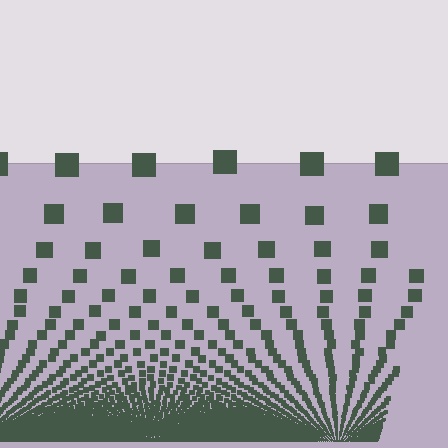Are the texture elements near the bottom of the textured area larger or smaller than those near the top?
Smaller. The gradient is inverted — elements near the bottom are smaller and denser.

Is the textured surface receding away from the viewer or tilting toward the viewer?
The surface appears to tilt toward the viewer. Texture elements get larger and sparser toward the top.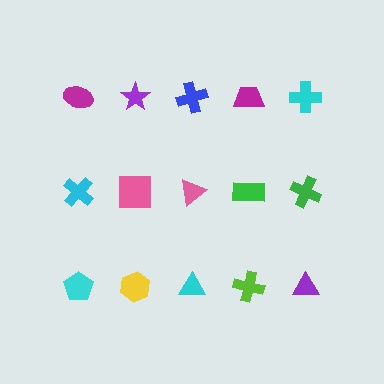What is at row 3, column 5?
A purple triangle.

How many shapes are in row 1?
5 shapes.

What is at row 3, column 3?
A cyan triangle.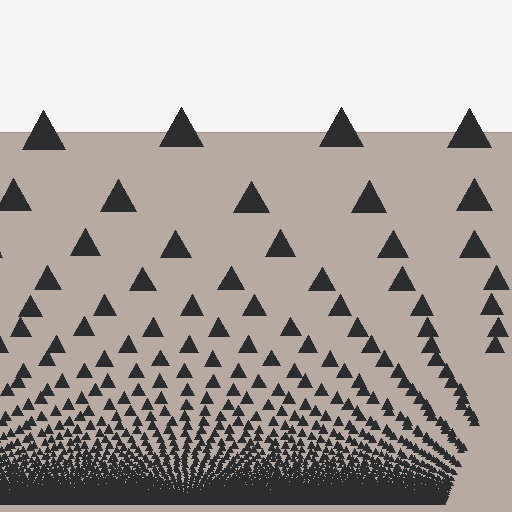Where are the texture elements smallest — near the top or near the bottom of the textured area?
Near the bottom.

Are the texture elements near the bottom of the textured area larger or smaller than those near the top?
Smaller. The gradient is inverted — elements near the bottom are smaller and denser.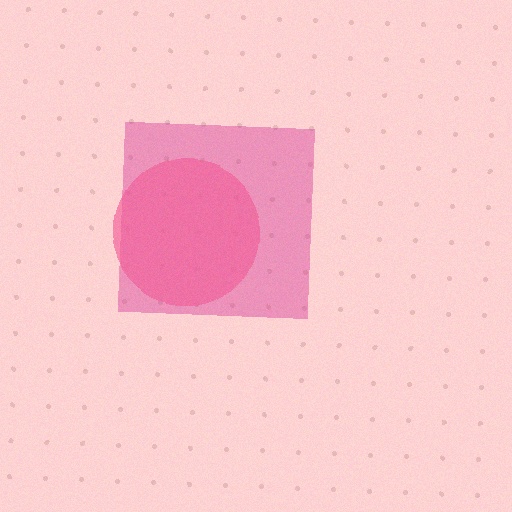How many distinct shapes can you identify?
There are 2 distinct shapes: a magenta square, a pink circle.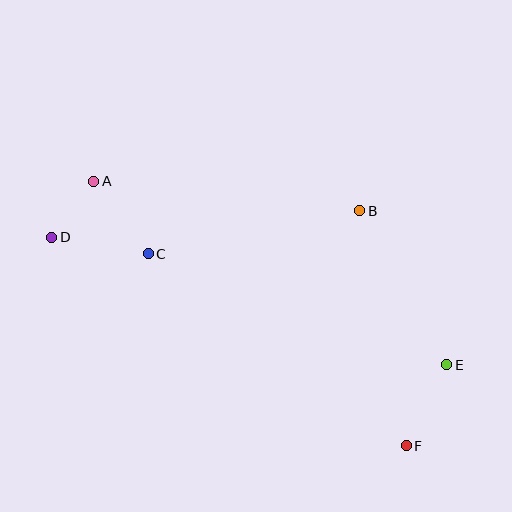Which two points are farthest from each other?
Points D and E are farthest from each other.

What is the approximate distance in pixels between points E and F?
The distance between E and F is approximately 91 pixels.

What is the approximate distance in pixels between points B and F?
The distance between B and F is approximately 239 pixels.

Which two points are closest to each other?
Points A and D are closest to each other.